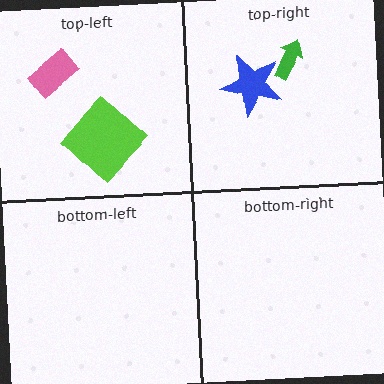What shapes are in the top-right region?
The blue star, the green arrow.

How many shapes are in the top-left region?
2.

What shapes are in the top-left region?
The pink rectangle, the lime diamond.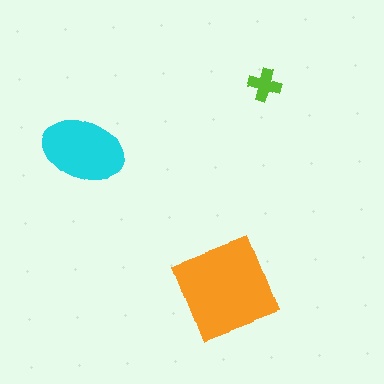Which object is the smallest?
The lime cross.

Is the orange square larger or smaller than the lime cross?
Larger.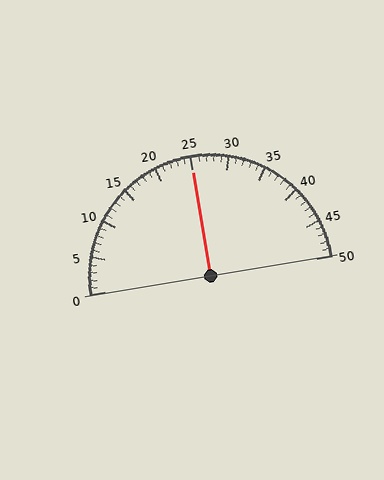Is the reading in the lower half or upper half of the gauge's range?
The reading is in the upper half of the range (0 to 50).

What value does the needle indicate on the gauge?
The needle indicates approximately 25.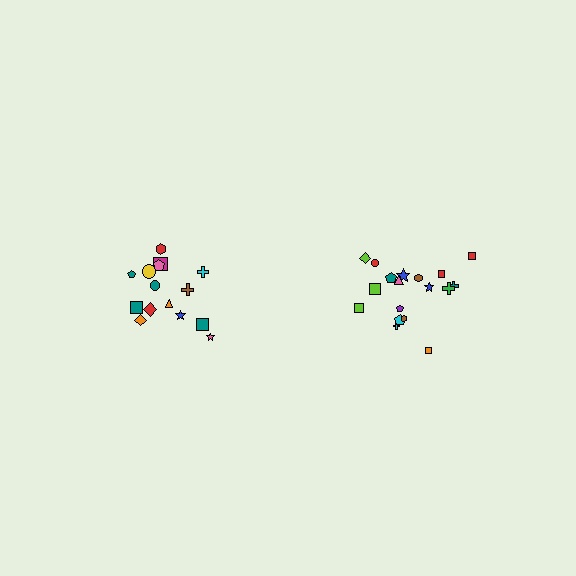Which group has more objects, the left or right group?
The right group.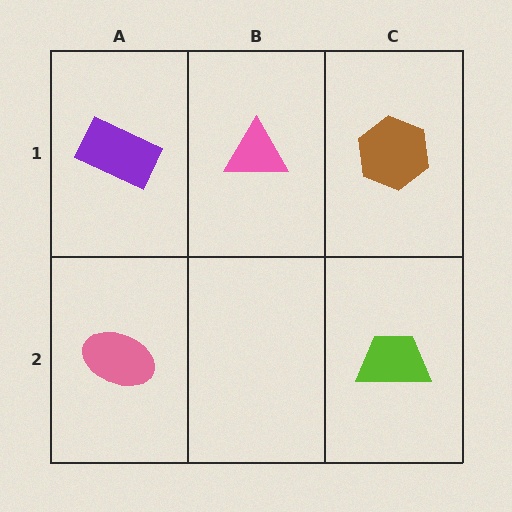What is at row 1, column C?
A brown hexagon.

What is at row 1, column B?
A pink triangle.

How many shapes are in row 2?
2 shapes.